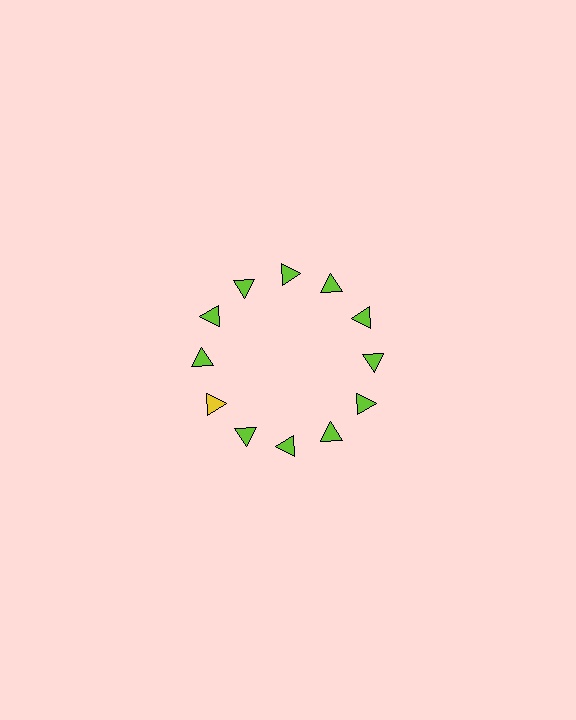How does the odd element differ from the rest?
It has a different color: yellow instead of lime.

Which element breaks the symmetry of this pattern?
The yellow triangle at roughly the 8 o'clock position breaks the symmetry. All other shapes are lime triangles.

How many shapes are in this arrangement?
There are 12 shapes arranged in a ring pattern.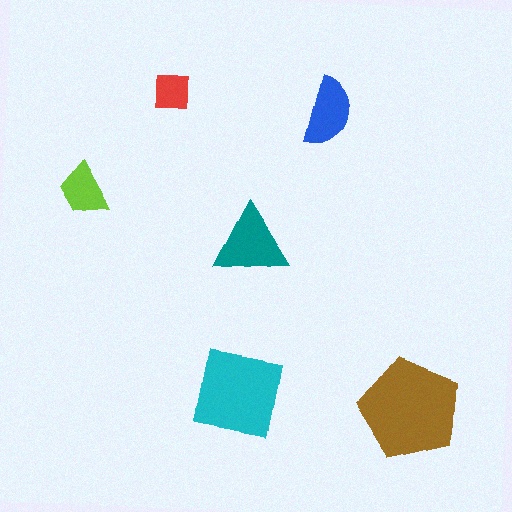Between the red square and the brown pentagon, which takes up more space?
The brown pentagon.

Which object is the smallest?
The red square.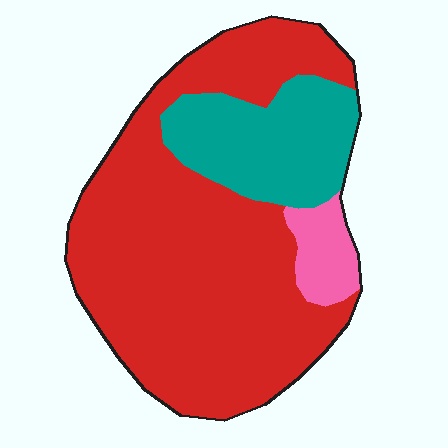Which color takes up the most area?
Red, at roughly 70%.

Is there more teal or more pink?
Teal.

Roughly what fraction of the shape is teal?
Teal takes up about one fifth (1/5) of the shape.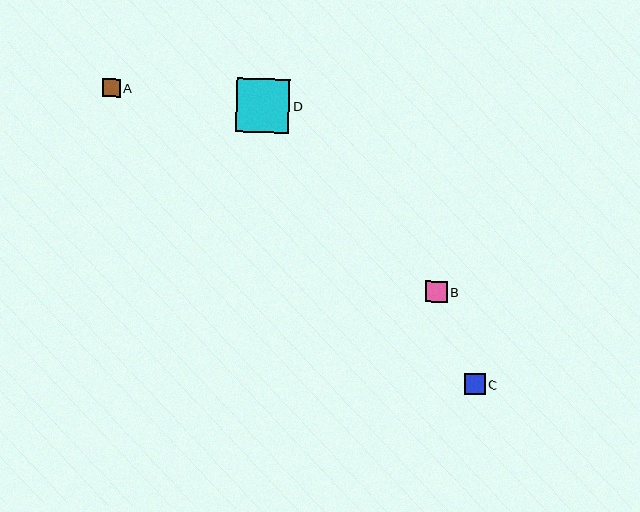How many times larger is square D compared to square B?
Square D is approximately 2.5 times the size of square B.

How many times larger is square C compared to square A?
Square C is approximately 1.2 times the size of square A.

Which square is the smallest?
Square A is the smallest with a size of approximately 18 pixels.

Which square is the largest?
Square D is the largest with a size of approximately 53 pixels.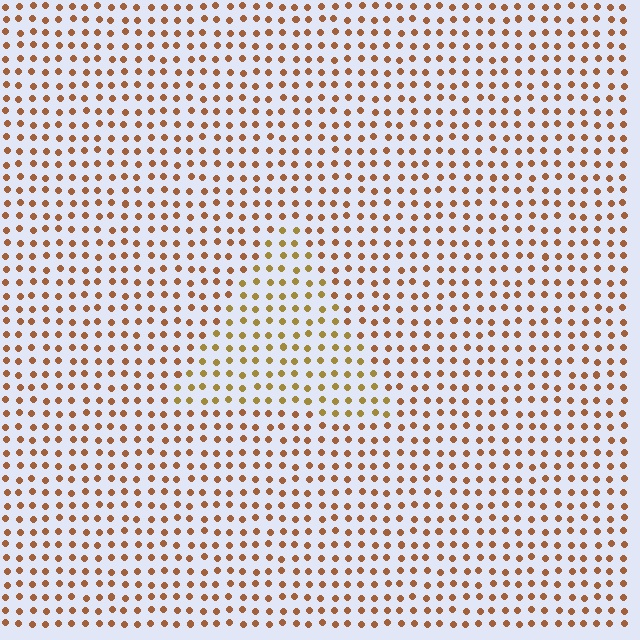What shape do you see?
I see a triangle.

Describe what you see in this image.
The image is filled with small brown elements in a uniform arrangement. A triangle-shaped region is visible where the elements are tinted to a slightly different hue, forming a subtle color boundary.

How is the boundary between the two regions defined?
The boundary is defined purely by a slight shift in hue (about 25 degrees). Spacing, size, and orientation are identical on both sides.